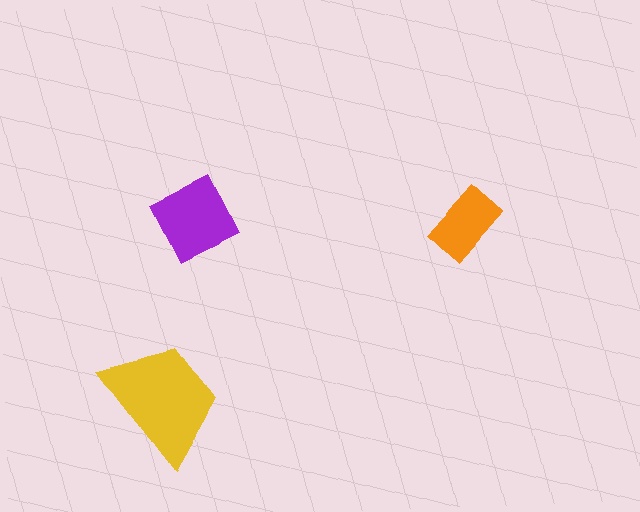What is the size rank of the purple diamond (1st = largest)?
2nd.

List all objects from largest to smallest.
The yellow trapezoid, the purple diamond, the orange rectangle.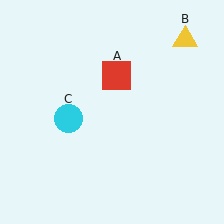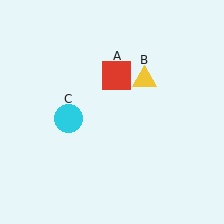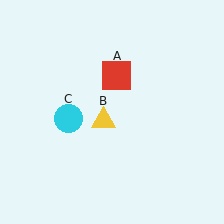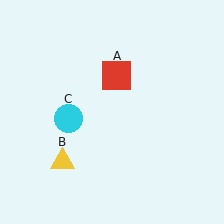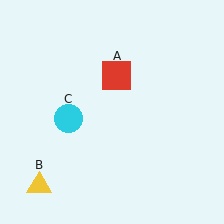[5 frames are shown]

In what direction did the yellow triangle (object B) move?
The yellow triangle (object B) moved down and to the left.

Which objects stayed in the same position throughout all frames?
Red square (object A) and cyan circle (object C) remained stationary.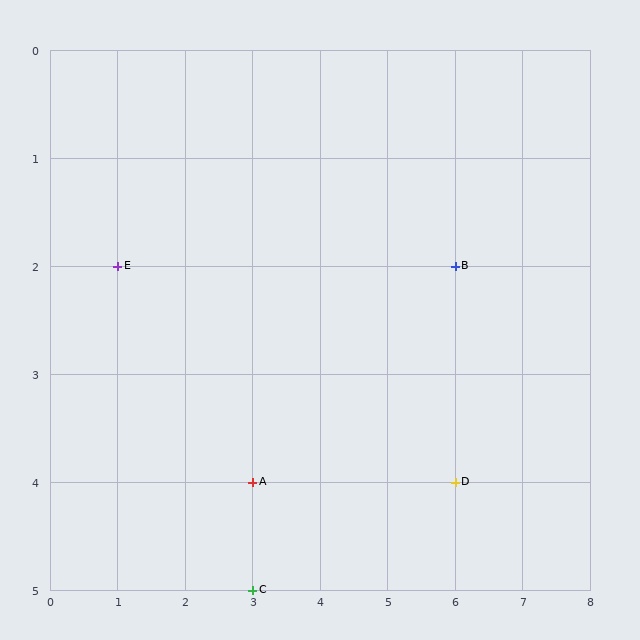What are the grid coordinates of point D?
Point D is at grid coordinates (6, 4).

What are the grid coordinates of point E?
Point E is at grid coordinates (1, 2).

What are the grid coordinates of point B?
Point B is at grid coordinates (6, 2).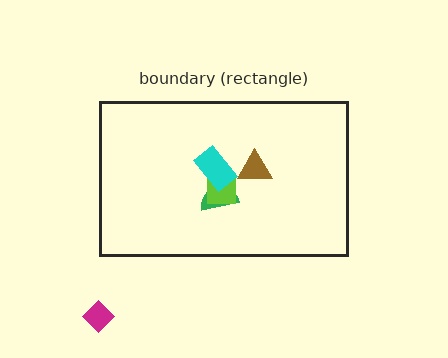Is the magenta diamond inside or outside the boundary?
Outside.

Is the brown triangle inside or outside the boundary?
Inside.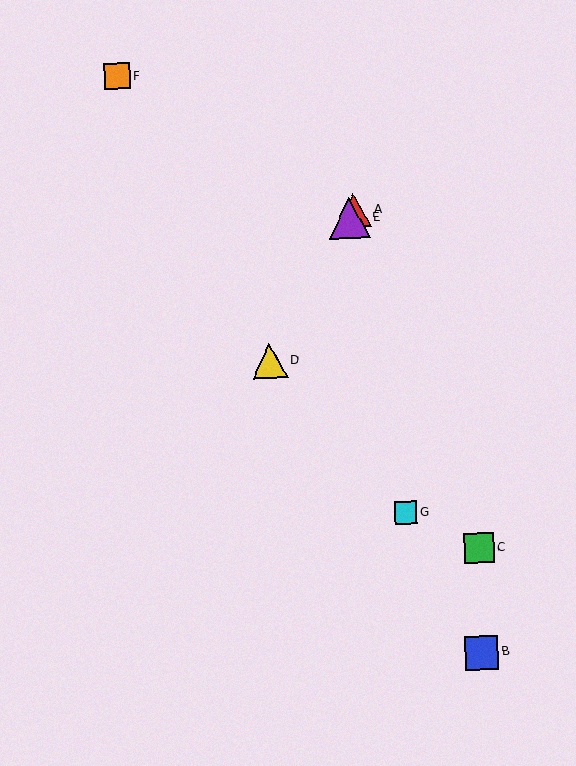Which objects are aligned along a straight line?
Objects A, D, E are aligned along a straight line.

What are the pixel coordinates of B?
Object B is at (481, 653).